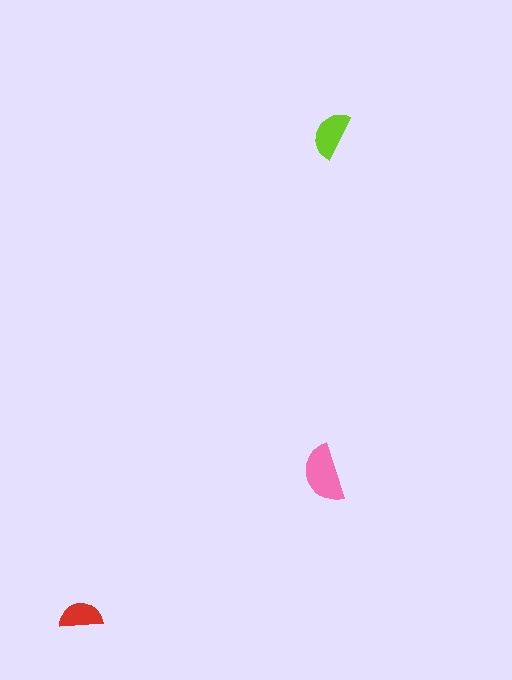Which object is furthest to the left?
The red semicircle is leftmost.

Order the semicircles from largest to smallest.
the pink one, the lime one, the red one.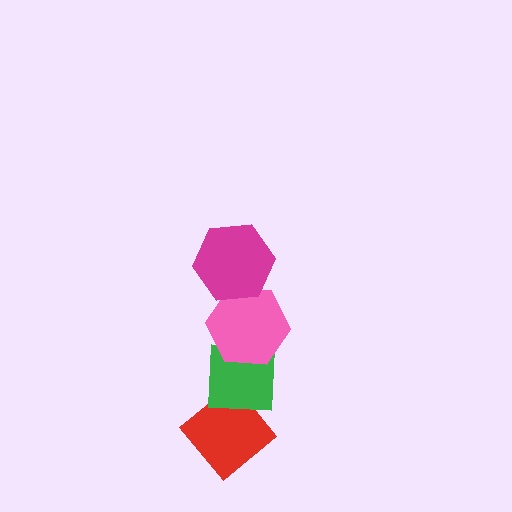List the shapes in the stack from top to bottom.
From top to bottom: the magenta hexagon, the pink hexagon, the green square, the red diamond.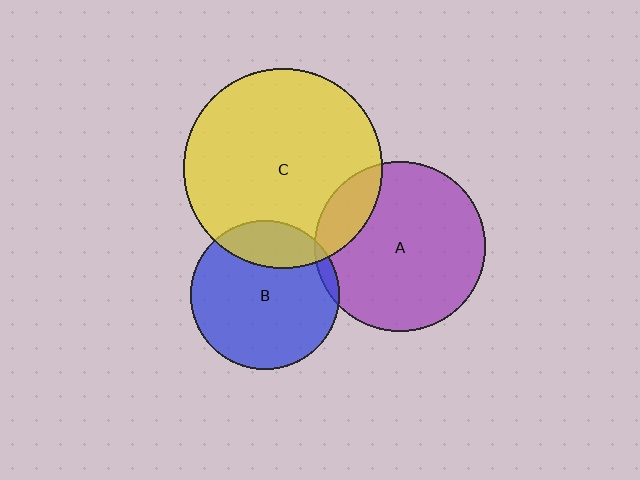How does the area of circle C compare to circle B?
Approximately 1.8 times.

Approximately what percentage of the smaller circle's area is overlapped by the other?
Approximately 5%.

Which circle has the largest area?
Circle C (yellow).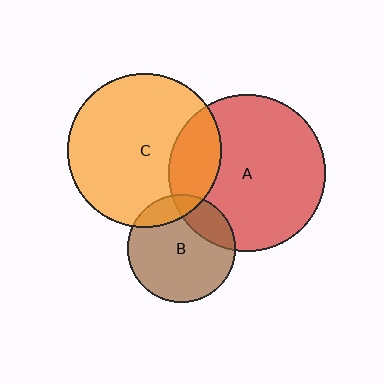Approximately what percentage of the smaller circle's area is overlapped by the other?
Approximately 20%.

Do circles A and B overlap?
Yes.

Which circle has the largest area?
Circle A (red).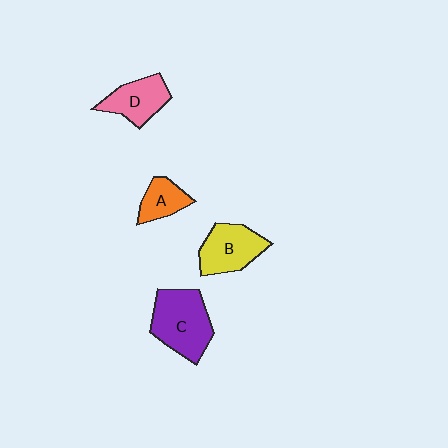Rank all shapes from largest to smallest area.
From largest to smallest: C (purple), B (yellow), D (pink), A (orange).